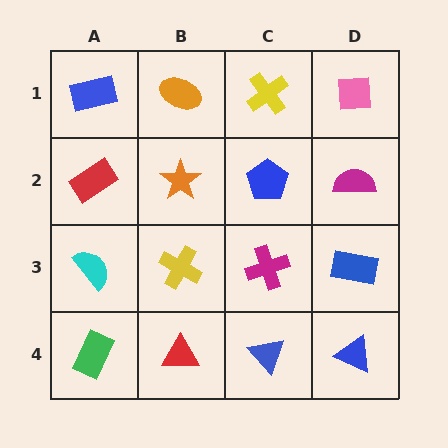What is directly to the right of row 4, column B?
A blue triangle.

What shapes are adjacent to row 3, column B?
An orange star (row 2, column B), a red triangle (row 4, column B), a cyan semicircle (row 3, column A), a magenta cross (row 3, column C).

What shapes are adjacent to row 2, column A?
A blue rectangle (row 1, column A), a cyan semicircle (row 3, column A), an orange star (row 2, column B).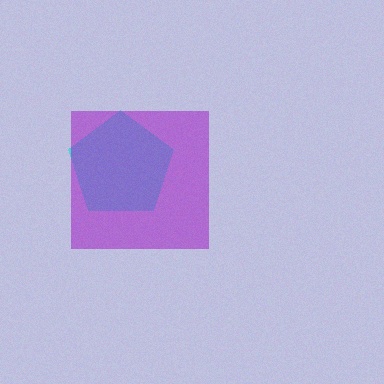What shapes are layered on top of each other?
The layered shapes are: a cyan pentagon, a purple square.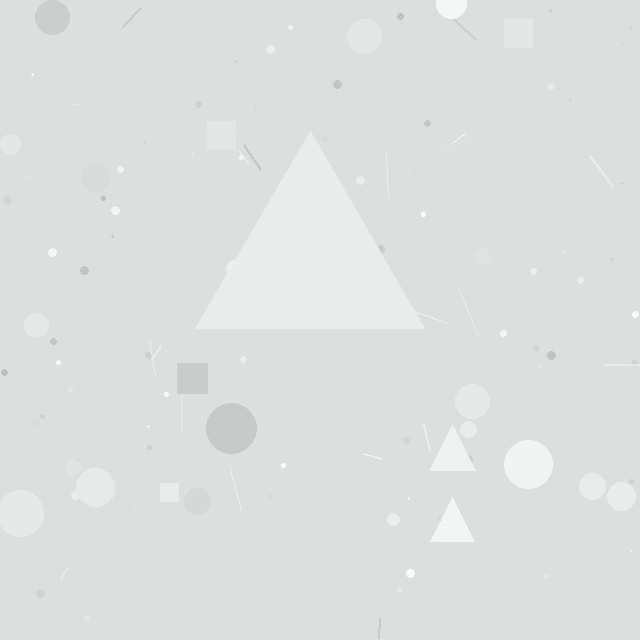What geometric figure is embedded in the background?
A triangle is embedded in the background.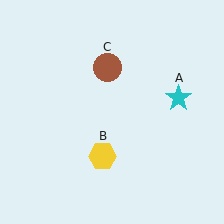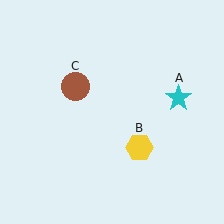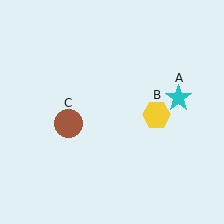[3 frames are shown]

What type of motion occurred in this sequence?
The yellow hexagon (object B), brown circle (object C) rotated counterclockwise around the center of the scene.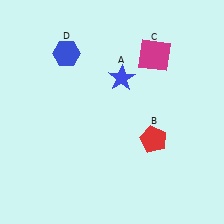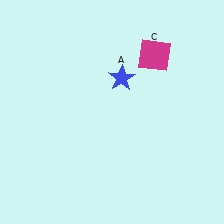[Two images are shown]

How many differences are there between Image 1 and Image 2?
There are 2 differences between the two images.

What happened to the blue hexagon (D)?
The blue hexagon (D) was removed in Image 2. It was in the top-left area of Image 1.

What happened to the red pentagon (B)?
The red pentagon (B) was removed in Image 2. It was in the bottom-right area of Image 1.